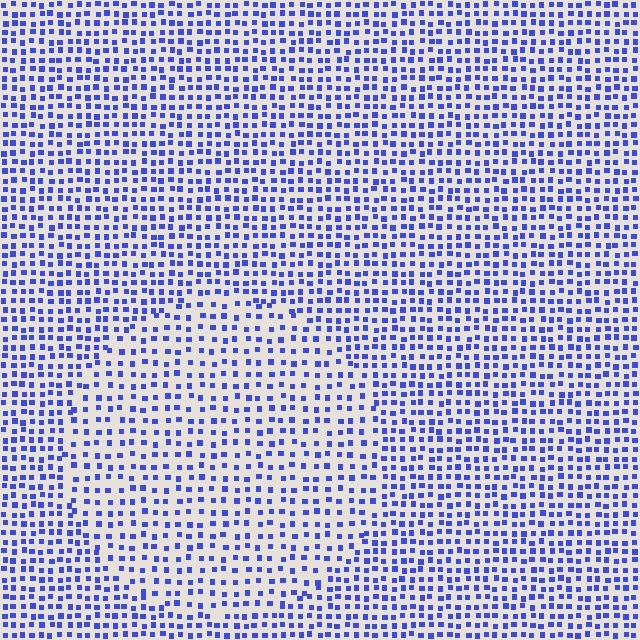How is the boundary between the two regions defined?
The boundary is defined by a change in element density (approximately 1.5x ratio). All elements are the same color, size, and shape.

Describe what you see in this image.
The image contains small blue elements arranged at two different densities. A circle-shaped region is visible where the elements are less densely packed than the surrounding area.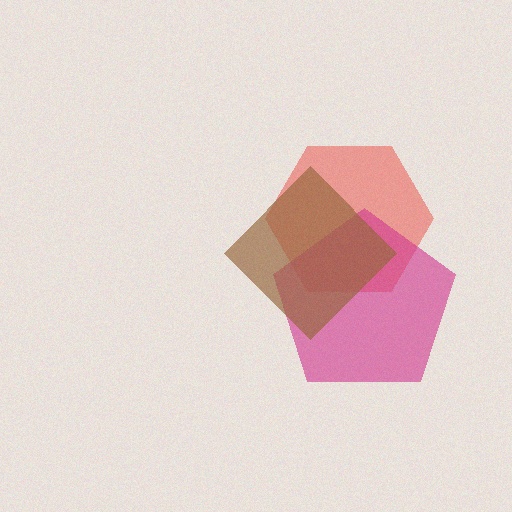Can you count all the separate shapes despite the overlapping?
Yes, there are 3 separate shapes.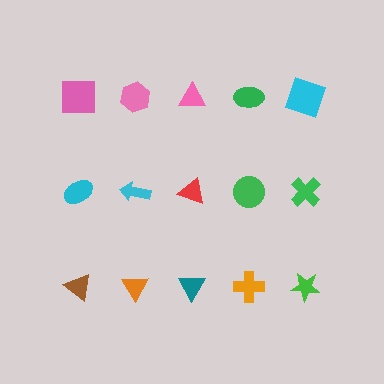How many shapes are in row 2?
5 shapes.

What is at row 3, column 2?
An orange triangle.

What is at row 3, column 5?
A green star.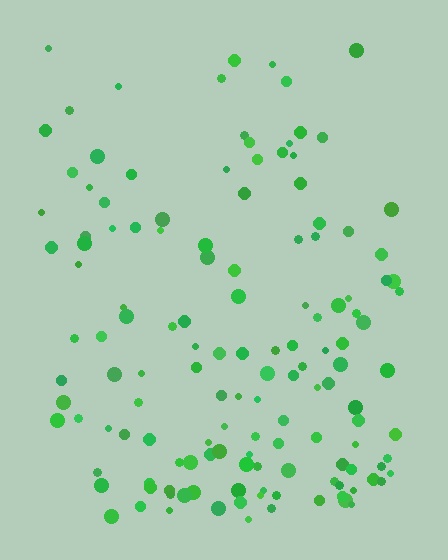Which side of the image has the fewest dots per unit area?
The top.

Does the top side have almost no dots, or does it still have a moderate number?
Still a moderate number, just noticeably fewer than the bottom.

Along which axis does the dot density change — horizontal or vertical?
Vertical.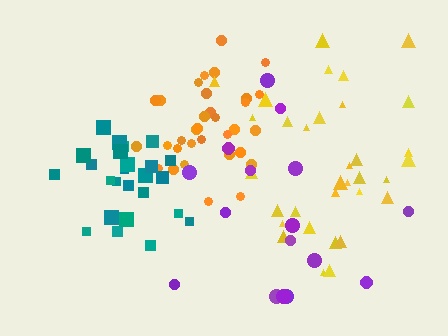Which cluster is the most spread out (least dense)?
Purple.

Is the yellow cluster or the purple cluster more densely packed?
Yellow.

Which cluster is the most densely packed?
Teal.